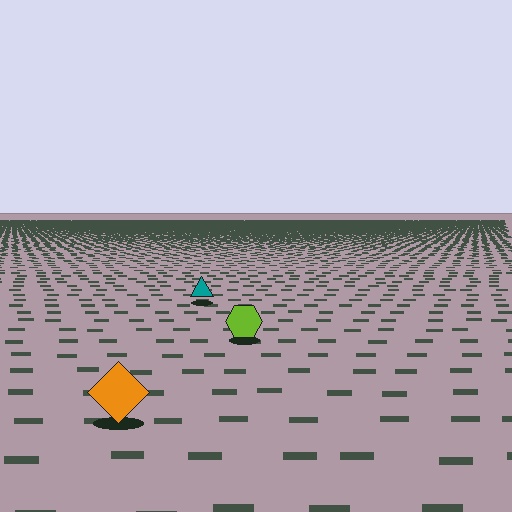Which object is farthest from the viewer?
The teal triangle is farthest from the viewer. It appears smaller and the ground texture around it is denser.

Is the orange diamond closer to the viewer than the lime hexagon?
Yes. The orange diamond is closer — you can tell from the texture gradient: the ground texture is coarser near it.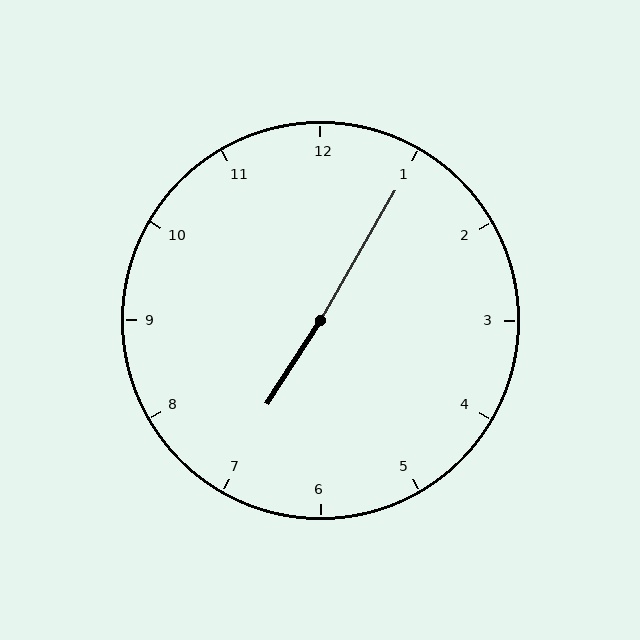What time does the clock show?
7:05.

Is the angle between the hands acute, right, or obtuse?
It is obtuse.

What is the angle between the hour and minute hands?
Approximately 178 degrees.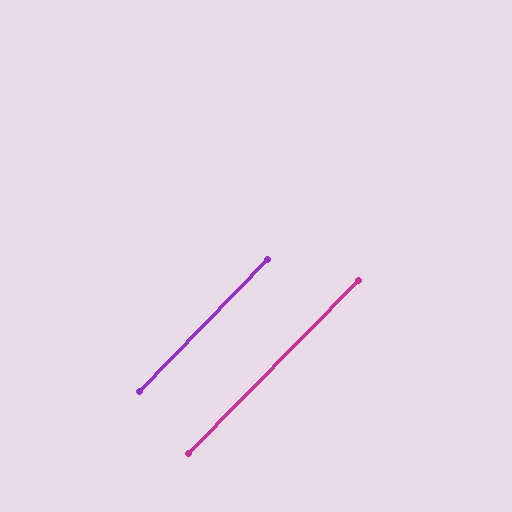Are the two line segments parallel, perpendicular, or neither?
Parallel — their directions differ by only 0.4°.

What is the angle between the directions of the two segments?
Approximately 0 degrees.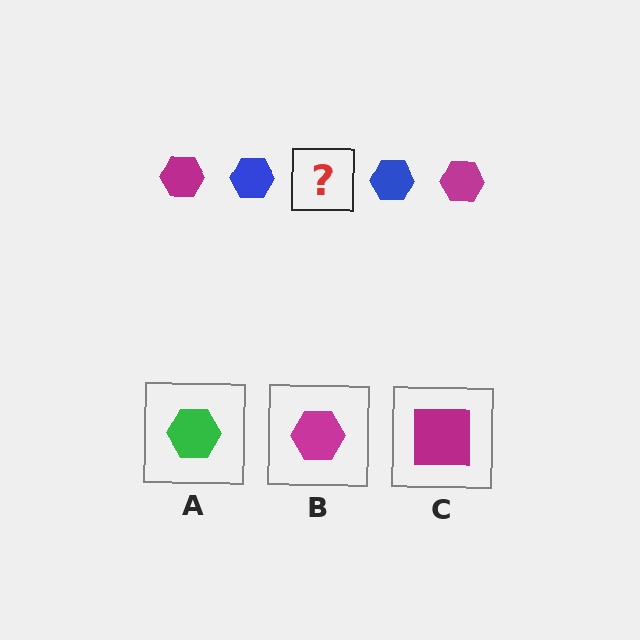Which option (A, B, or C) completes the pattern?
B.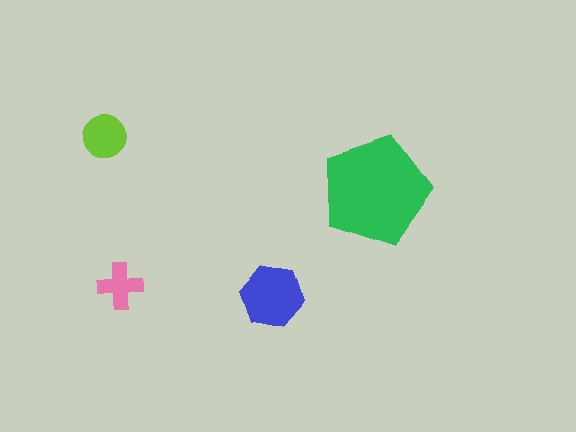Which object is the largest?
The green pentagon.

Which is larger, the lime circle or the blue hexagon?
The blue hexagon.